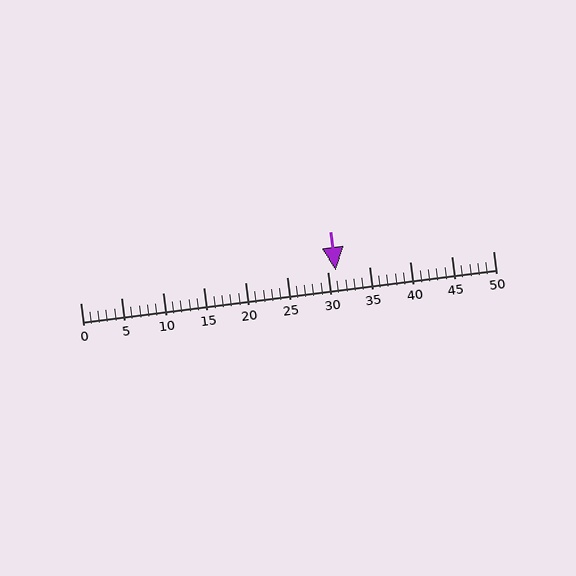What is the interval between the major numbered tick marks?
The major tick marks are spaced 5 units apart.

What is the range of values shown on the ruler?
The ruler shows values from 0 to 50.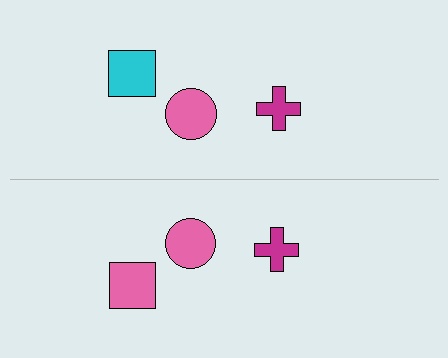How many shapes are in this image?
There are 6 shapes in this image.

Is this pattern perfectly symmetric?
No, the pattern is not perfectly symmetric. The pink square on the bottom side breaks the symmetry — its mirror counterpart is cyan.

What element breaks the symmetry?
The pink square on the bottom side breaks the symmetry — its mirror counterpart is cyan.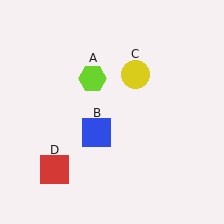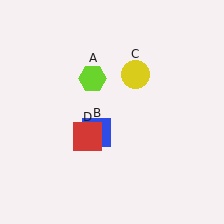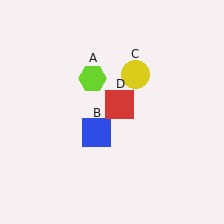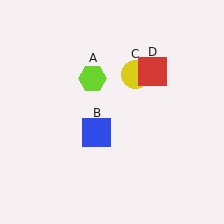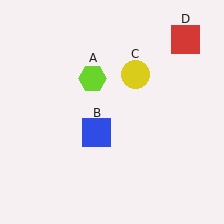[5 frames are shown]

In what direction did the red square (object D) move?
The red square (object D) moved up and to the right.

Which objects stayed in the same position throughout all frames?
Lime hexagon (object A) and blue square (object B) and yellow circle (object C) remained stationary.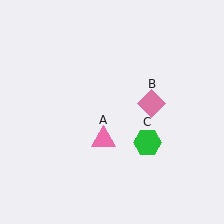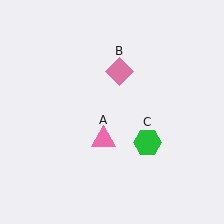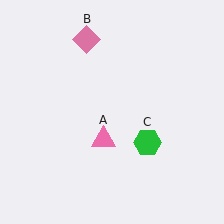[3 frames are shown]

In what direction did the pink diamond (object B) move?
The pink diamond (object B) moved up and to the left.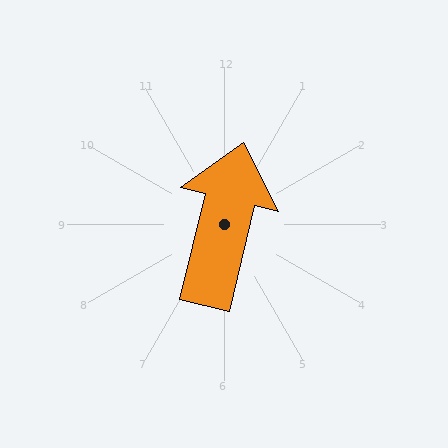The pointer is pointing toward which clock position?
Roughly 12 o'clock.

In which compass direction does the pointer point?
North.